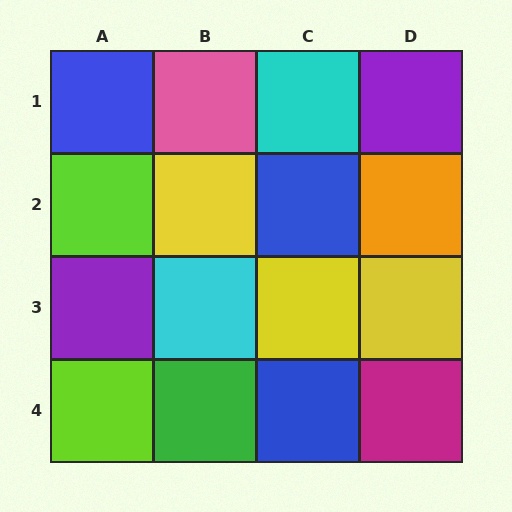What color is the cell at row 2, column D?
Orange.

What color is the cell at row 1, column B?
Pink.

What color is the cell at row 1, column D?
Purple.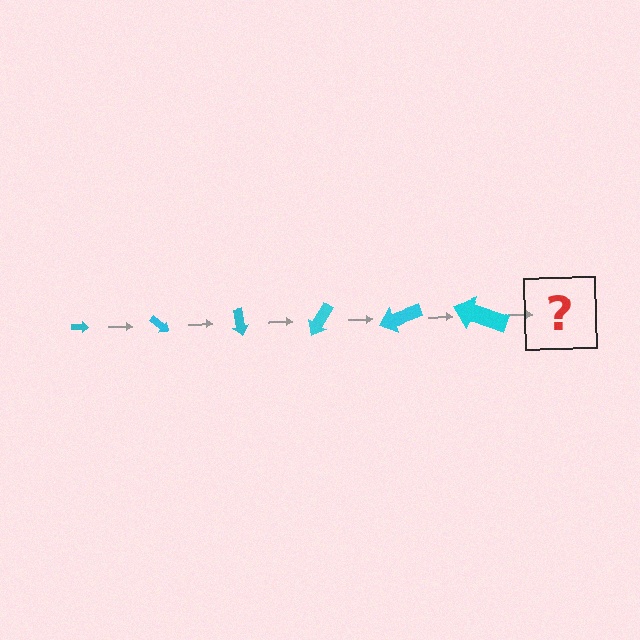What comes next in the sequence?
The next element should be an arrow, larger than the previous one and rotated 240 degrees from the start.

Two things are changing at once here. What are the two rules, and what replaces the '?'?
The two rules are that the arrow grows larger each step and it rotates 40 degrees each step. The '?' should be an arrow, larger than the previous one and rotated 240 degrees from the start.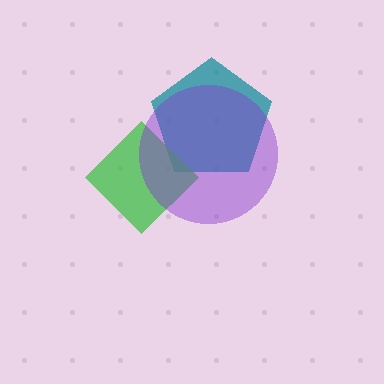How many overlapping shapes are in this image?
There are 3 overlapping shapes in the image.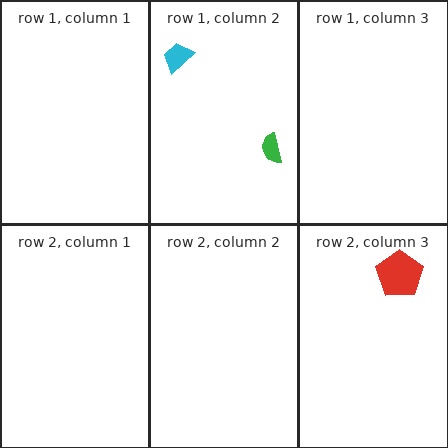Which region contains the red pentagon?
The row 2, column 3 region.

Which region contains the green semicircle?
The row 1, column 2 region.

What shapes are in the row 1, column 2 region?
The cyan trapezoid, the green semicircle.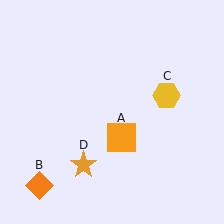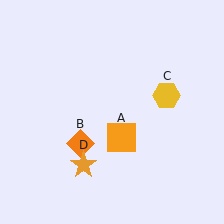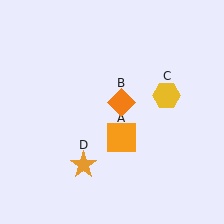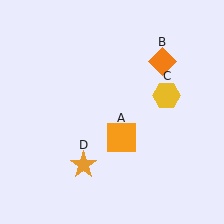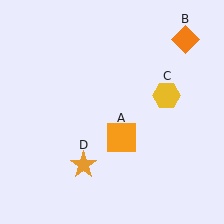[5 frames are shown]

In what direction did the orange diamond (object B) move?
The orange diamond (object B) moved up and to the right.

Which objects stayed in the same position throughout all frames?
Orange square (object A) and yellow hexagon (object C) and orange star (object D) remained stationary.